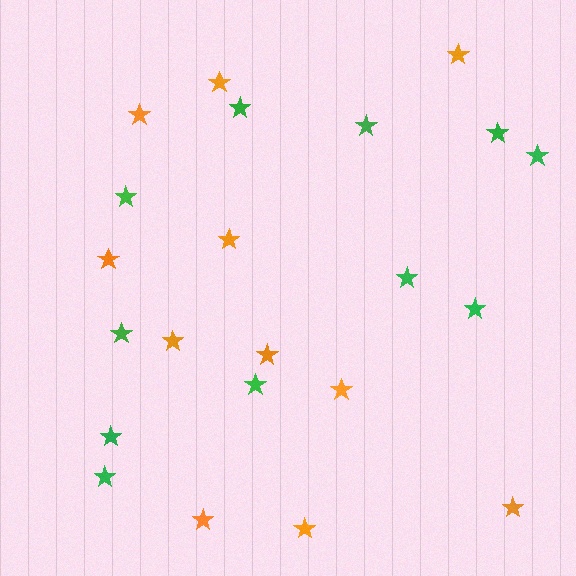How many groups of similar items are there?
There are 2 groups: one group of green stars (11) and one group of orange stars (11).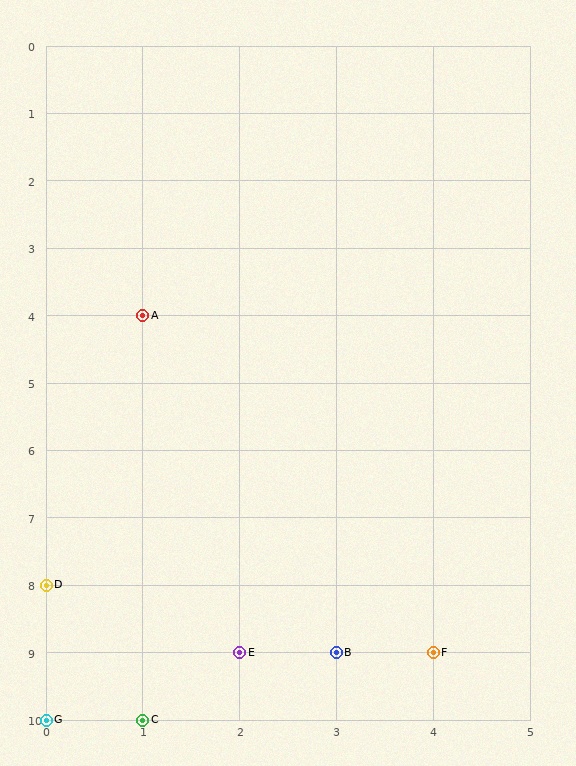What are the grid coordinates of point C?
Point C is at grid coordinates (1, 10).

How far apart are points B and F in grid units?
Points B and F are 1 column apart.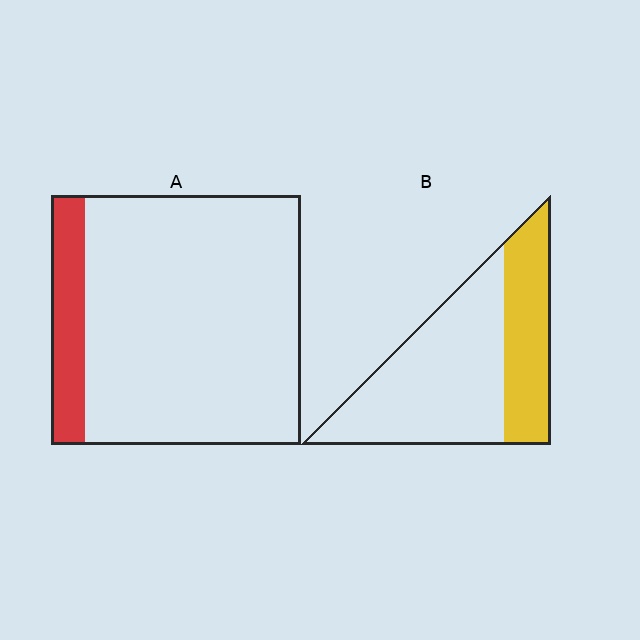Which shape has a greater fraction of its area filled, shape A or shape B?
Shape B.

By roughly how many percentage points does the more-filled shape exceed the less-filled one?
By roughly 20 percentage points (B over A).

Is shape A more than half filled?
No.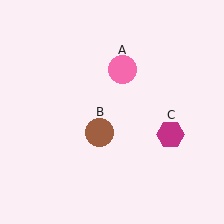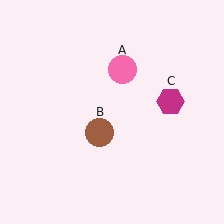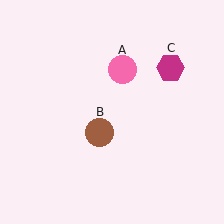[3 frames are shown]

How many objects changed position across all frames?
1 object changed position: magenta hexagon (object C).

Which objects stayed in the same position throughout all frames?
Pink circle (object A) and brown circle (object B) remained stationary.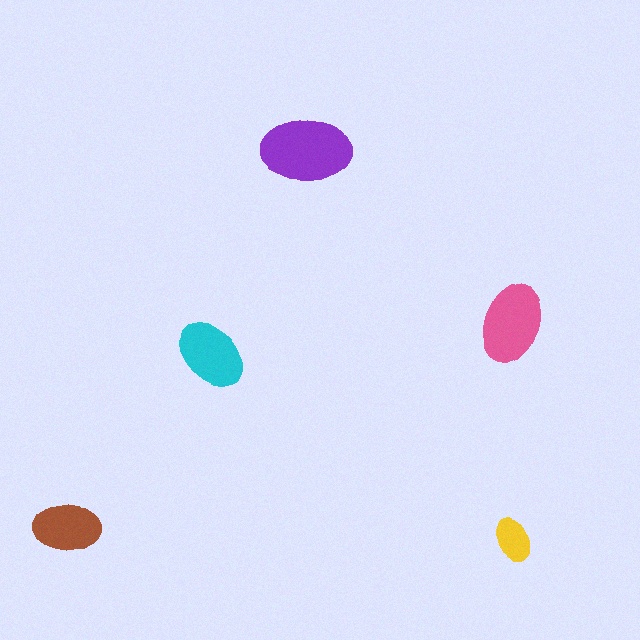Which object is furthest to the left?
The brown ellipse is leftmost.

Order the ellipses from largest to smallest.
the purple one, the pink one, the cyan one, the brown one, the yellow one.